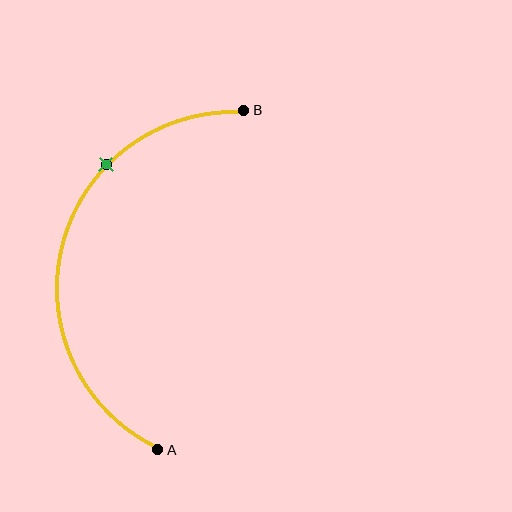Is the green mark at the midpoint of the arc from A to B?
No. The green mark lies on the arc but is closer to endpoint B. The arc midpoint would be at the point on the curve equidistant along the arc from both A and B.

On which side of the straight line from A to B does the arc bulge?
The arc bulges to the left of the straight line connecting A and B.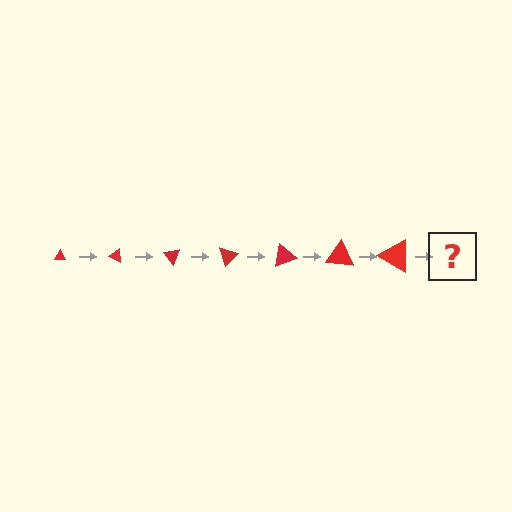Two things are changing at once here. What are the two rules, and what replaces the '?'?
The two rules are that the triangle grows larger each step and it rotates 25 degrees each step. The '?' should be a triangle, larger than the previous one and rotated 175 degrees from the start.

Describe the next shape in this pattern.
It should be a triangle, larger than the previous one and rotated 175 degrees from the start.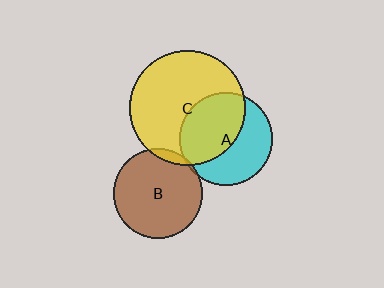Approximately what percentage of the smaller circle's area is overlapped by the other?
Approximately 50%.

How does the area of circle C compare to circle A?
Approximately 1.6 times.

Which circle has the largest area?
Circle C (yellow).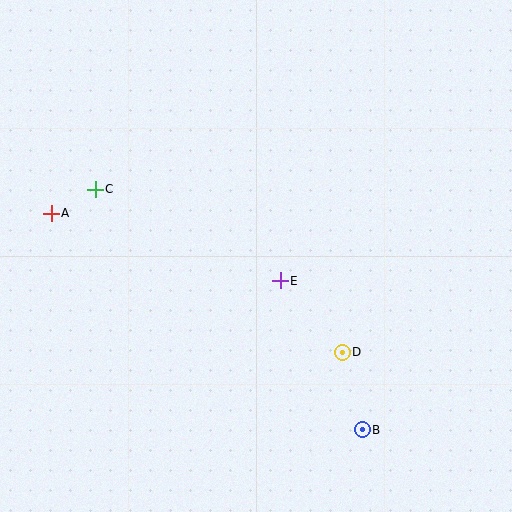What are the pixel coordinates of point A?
Point A is at (51, 213).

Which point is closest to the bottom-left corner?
Point A is closest to the bottom-left corner.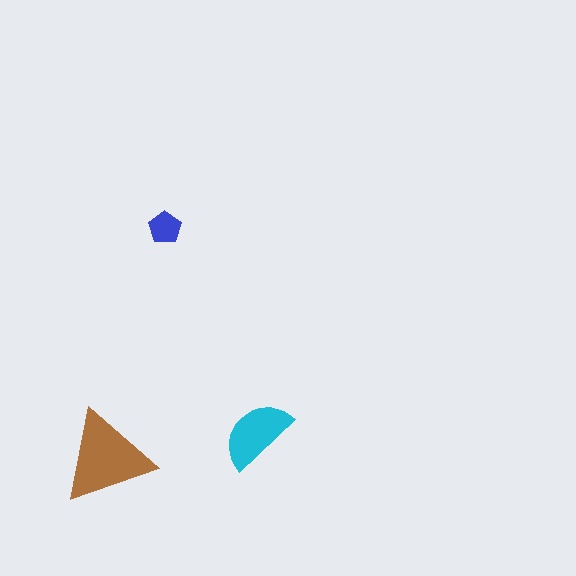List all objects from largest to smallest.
The brown triangle, the cyan semicircle, the blue pentagon.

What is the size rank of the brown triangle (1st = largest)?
1st.